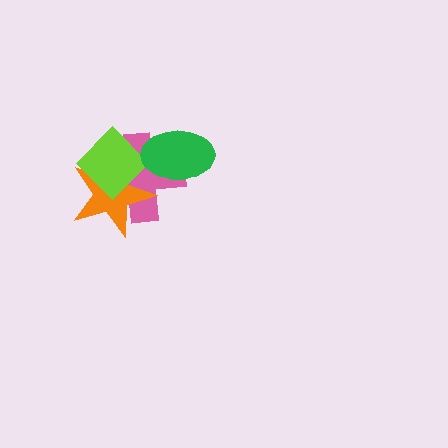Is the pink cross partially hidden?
Yes, it is partially covered by another shape.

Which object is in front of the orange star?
The lime diamond is in front of the orange star.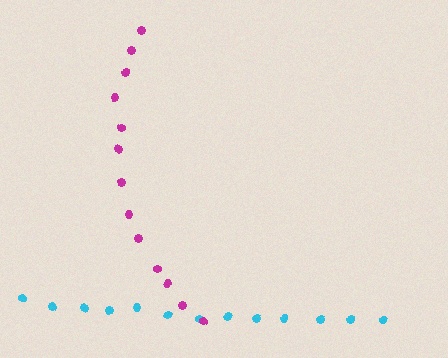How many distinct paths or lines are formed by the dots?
There are 2 distinct paths.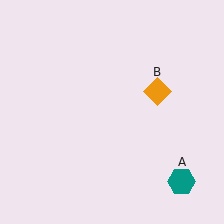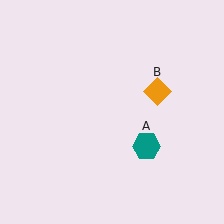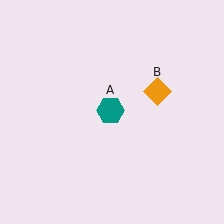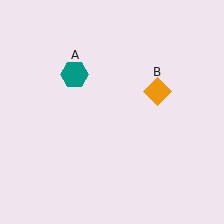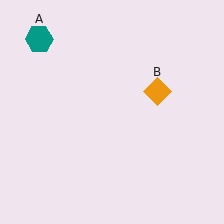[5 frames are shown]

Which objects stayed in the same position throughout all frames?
Orange diamond (object B) remained stationary.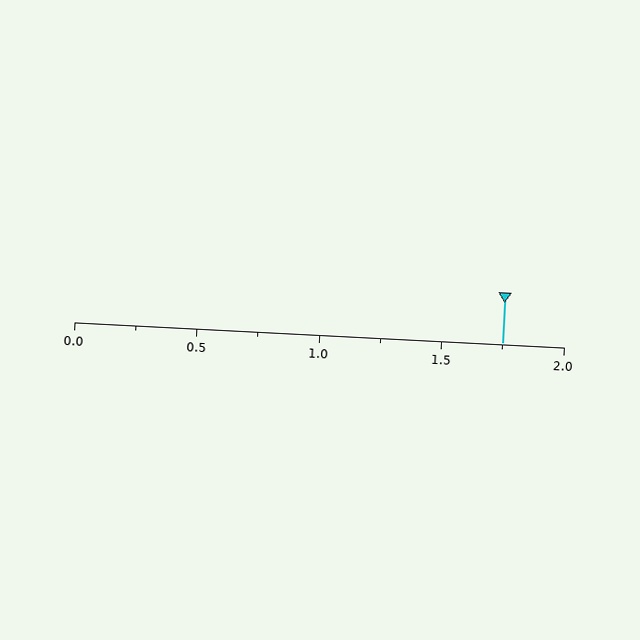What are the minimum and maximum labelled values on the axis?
The axis runs from 0.0 to 2.0.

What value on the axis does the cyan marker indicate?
The marker indicates approximately 1.75.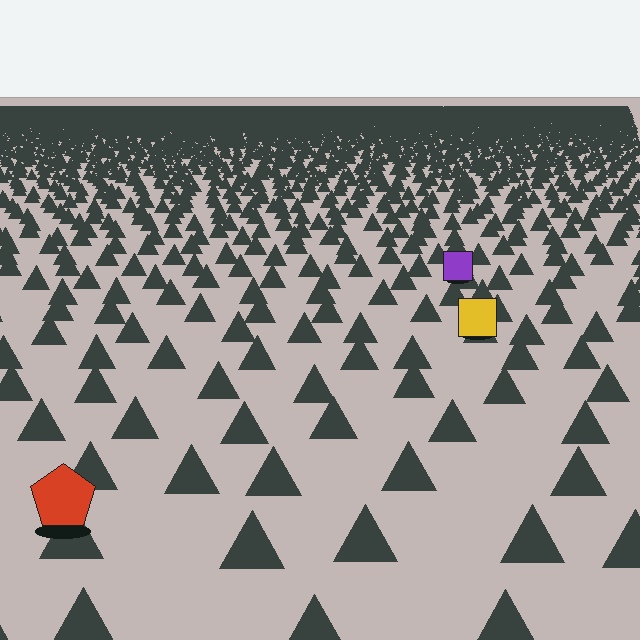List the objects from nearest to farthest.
From nearest to farthest: the red pentagon, the yellow square, the purple square.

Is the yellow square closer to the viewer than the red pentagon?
No. The red pentagon is closer — you can tell from the texture gradient: the ground texture is coarser near it.